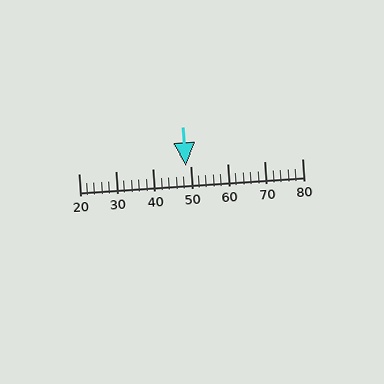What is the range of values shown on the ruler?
The ruler shows values from 20 to 80.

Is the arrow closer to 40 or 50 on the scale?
The arrow is closer to 50.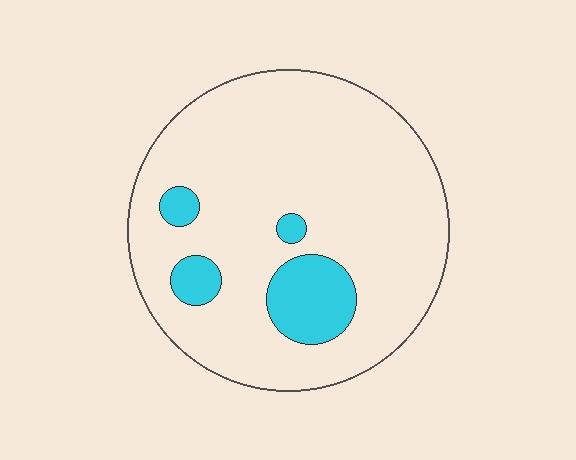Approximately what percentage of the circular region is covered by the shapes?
Approximately 15%.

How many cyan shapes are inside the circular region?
4.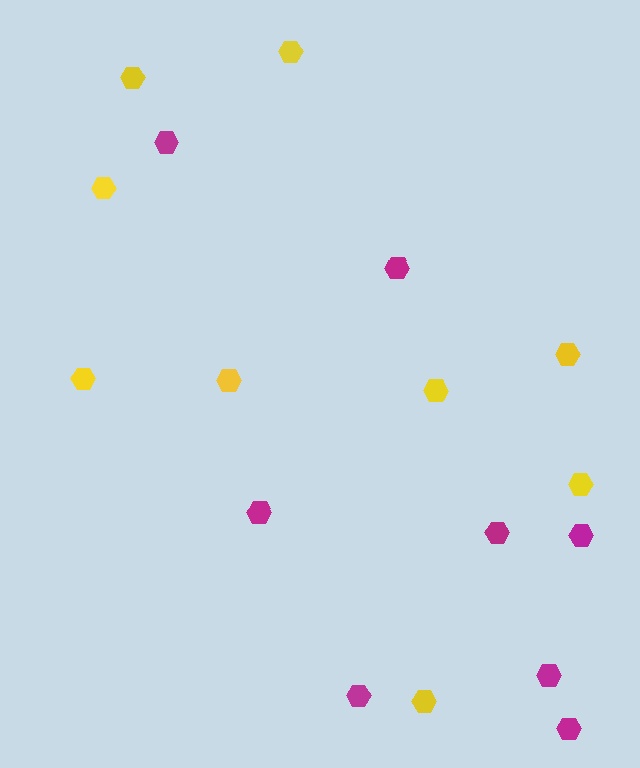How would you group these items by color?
There are 2 groups: one group of magenta hexagons (8) and one group of yellow hexagons (9).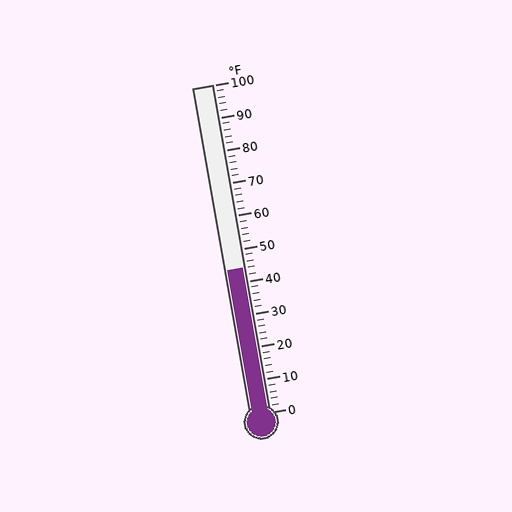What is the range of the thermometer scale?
The thermometer scale ranges from 0°F to 100°F.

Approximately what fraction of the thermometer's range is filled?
The thermometer is filled to approximately 45% of its range.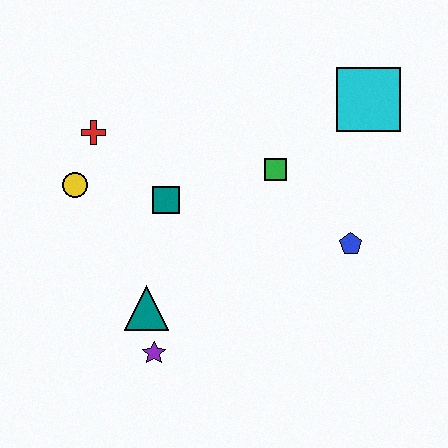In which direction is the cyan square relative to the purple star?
The cyan square is above the purple star.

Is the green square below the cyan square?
Yes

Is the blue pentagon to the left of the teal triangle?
No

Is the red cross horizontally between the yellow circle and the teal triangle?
Yes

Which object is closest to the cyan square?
The green square is closest to the cyan square.